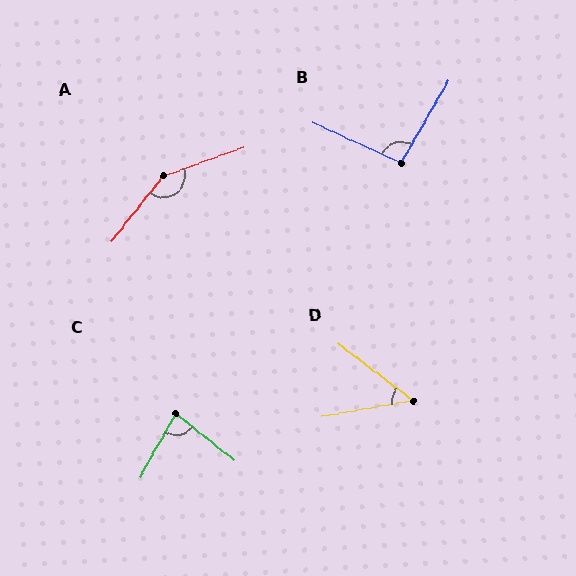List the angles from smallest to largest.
D (48°), C (80°), B (95°), A (148°).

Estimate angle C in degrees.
Approximately 80 degrees.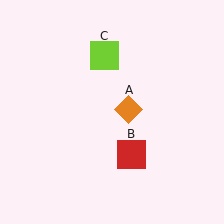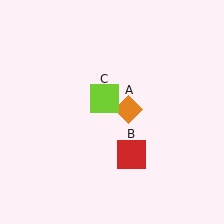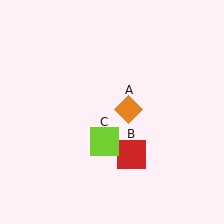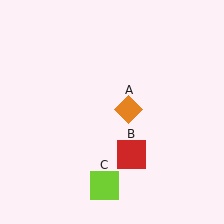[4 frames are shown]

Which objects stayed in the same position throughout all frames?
Orange diamond (object A) and red square (object B) remained stationary.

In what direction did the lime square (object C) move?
The lime square (object C) moved down.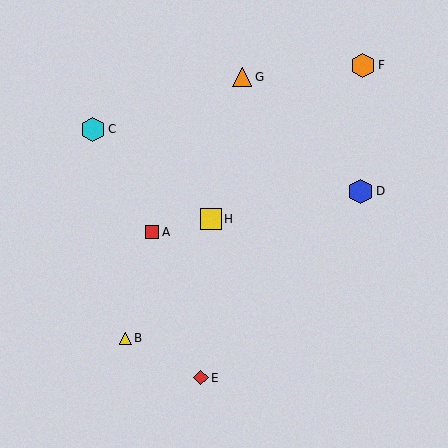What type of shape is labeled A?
Shape A is a red square.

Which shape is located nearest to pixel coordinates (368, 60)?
The orange hexagon (labeled F) at (363, 65) is nearest to that location.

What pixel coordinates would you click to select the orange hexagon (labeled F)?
Click at (363, 65) to select the orange hexagon F.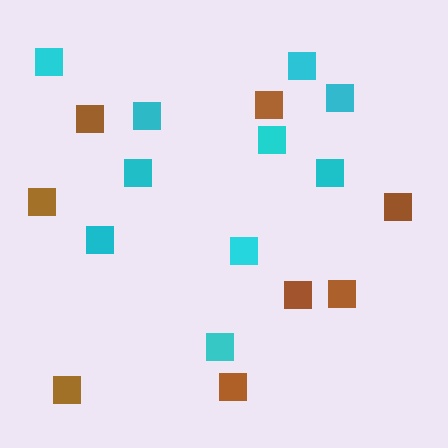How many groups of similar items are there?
There are 2 groups: one group of brown squares (8) and one group of cyan squares (10).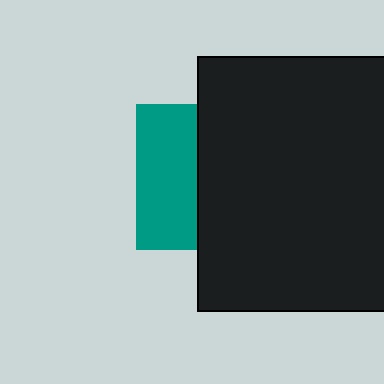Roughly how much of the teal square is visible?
A small part of it is visible (roughly 42%).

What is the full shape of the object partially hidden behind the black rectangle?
The partially hidden object is a teal square.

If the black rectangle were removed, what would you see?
You would see the complete teal square.